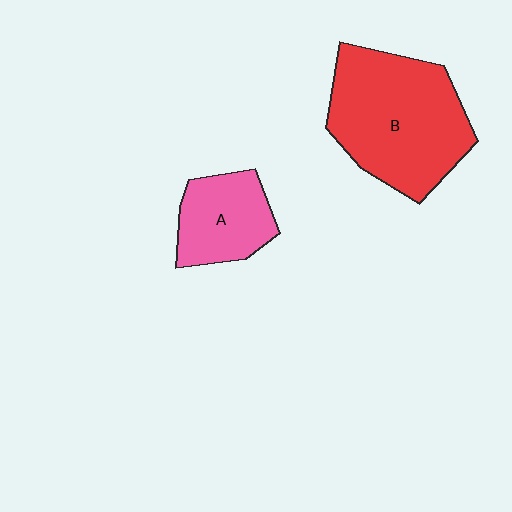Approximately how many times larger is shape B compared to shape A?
Approximately 2.1 times.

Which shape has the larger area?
Shape B (red).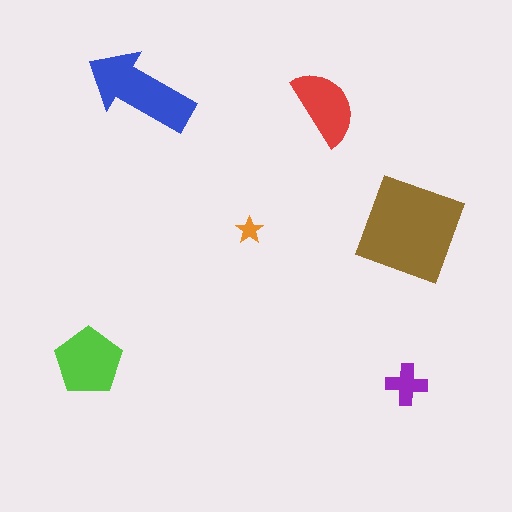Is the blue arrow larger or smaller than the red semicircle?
Larger.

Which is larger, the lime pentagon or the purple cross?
The lime pentagon.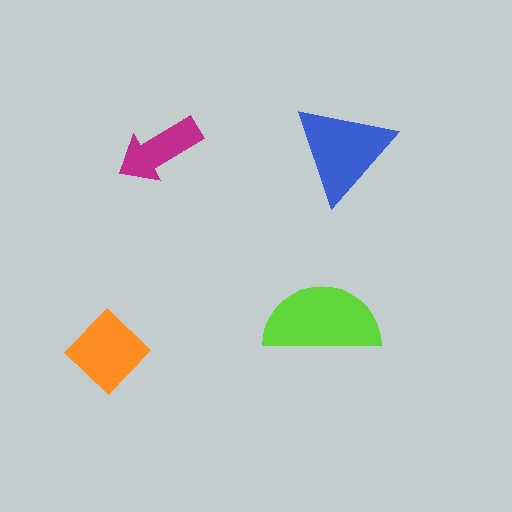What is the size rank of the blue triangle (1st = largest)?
2nd.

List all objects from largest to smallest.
The lime semicircle, the blue triangle, the orange diamond, the magenta arrow.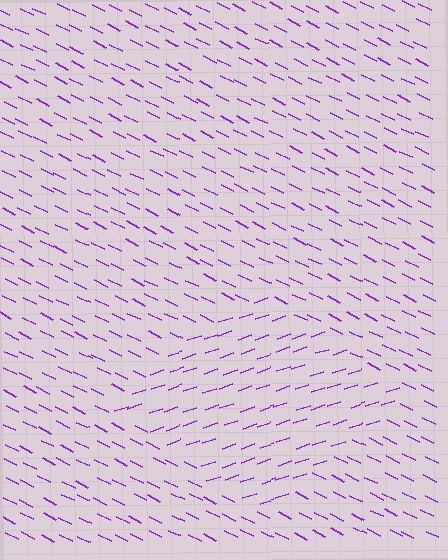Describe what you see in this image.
The image is filled with small purple line segments. A diamond region in the image has lines oriented differently from the surrounding lines, creating a visible texture boundary.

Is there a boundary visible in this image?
Yes, there is a texture boundary formed by a change in line orientation.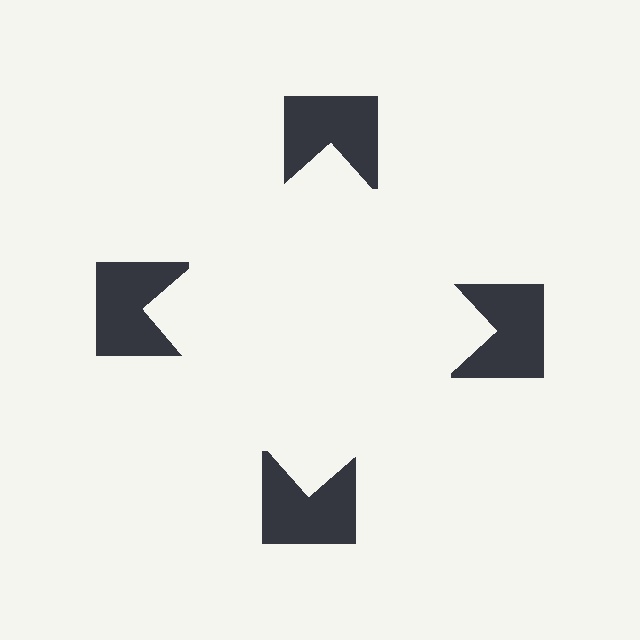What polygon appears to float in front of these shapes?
An illusory square — its edges are inferred from the aligned wedge cuts in the notched squares, not physically drawn.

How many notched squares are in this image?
There are 4 — one at each vertex of the illusory square.